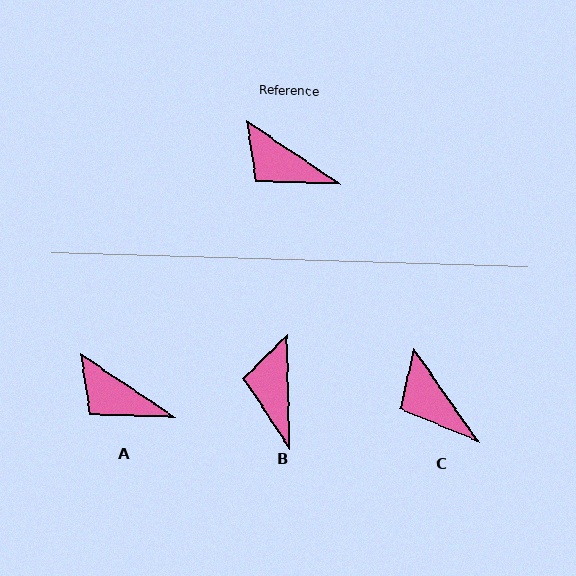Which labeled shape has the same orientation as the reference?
A.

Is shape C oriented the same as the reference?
No, it is off by about 21 degrees.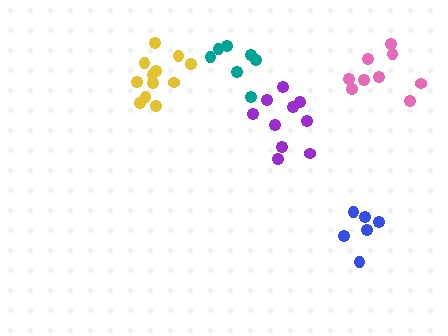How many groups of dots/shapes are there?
There are 5 groups.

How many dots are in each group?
Group 1: 7 dots, Group 2: 6 dots, Group 3: 12 dots, Group 4: 10 dots, Group 5: 9 dots (44 total).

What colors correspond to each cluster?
The clusters are colored: teal, blue, yellow, purple, pink.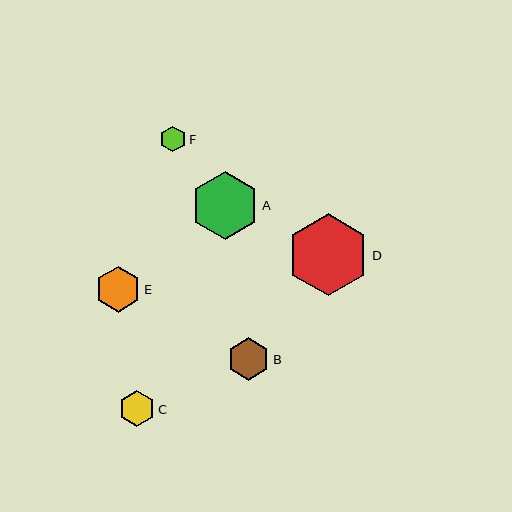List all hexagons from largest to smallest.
From largest to smallest: D, A, E, B, C, F.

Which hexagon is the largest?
Hexagon D is the largest with a size of approximately 82 pixels.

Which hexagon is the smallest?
Hexagon F is the smallest with a size of approximately 26 pixels.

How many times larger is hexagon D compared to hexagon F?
Hexagon D is approximately 3.2 times the size of hexagon F.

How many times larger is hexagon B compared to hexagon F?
Hexagon B is approximately 1.6 times the size of hexagon F.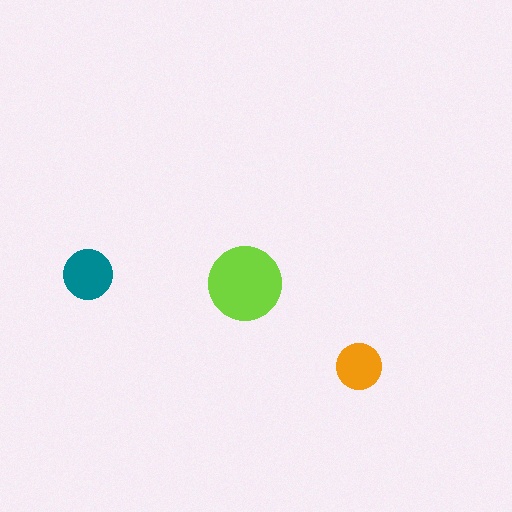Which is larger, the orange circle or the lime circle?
The lime one.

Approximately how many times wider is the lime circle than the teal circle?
About 1.5 times wider.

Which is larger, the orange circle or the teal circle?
The teal one.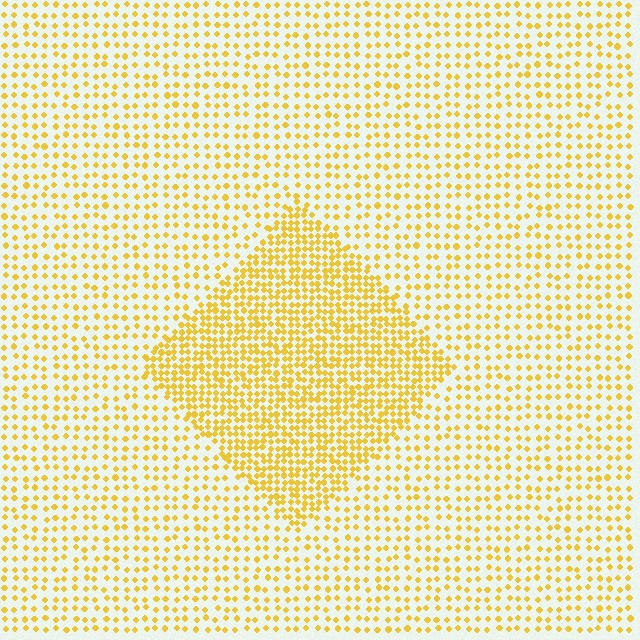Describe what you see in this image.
The image contains small yellow elements arranged at two different densities. A diamond-shaped region is visible where the elements are more densely packed than the surrounding area.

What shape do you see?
I see a diamond.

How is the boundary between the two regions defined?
The boundary is defined by a change in element density (approximately 2.2x ratio). All elements are the same color, size, and shape.